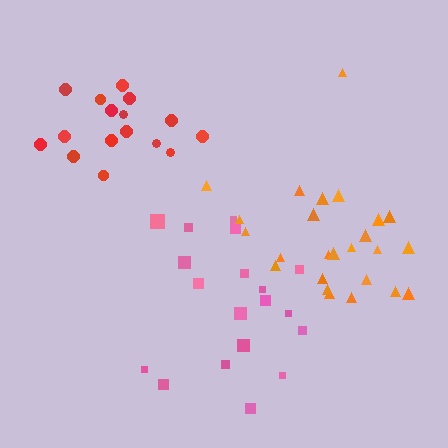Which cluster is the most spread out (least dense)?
Pink.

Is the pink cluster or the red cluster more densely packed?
Red.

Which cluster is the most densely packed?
Red.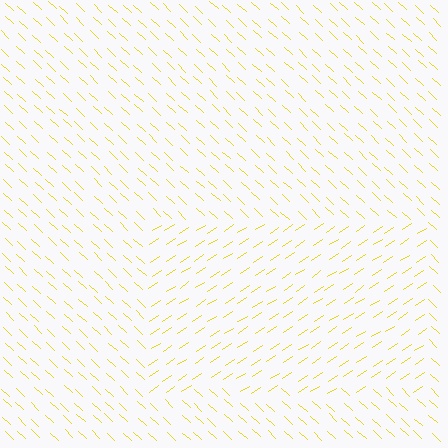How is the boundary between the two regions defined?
The boundary is defined purely by a change in line orientation (approximately 76 degrees difference). All lines are the same color and thickness.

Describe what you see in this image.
The image is filled with small yellow line segments. A rectangle region in the image has lines oriented differently from the surrounding lines, creating a visible texture boundary.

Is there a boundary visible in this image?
Yes, there is a texture boundary formed by a change in line orientation.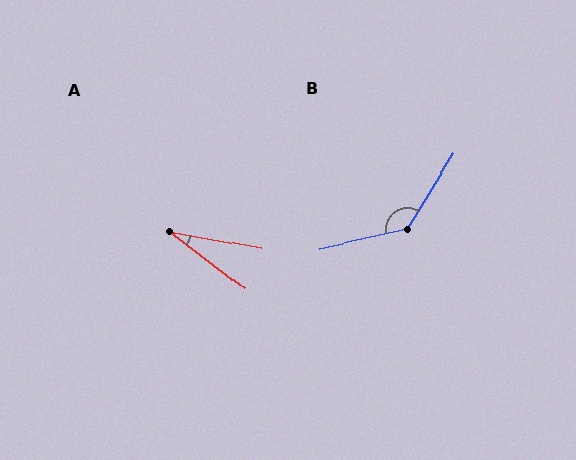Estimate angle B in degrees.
Approximately 135 degrees.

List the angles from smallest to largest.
A (27°), B (135°).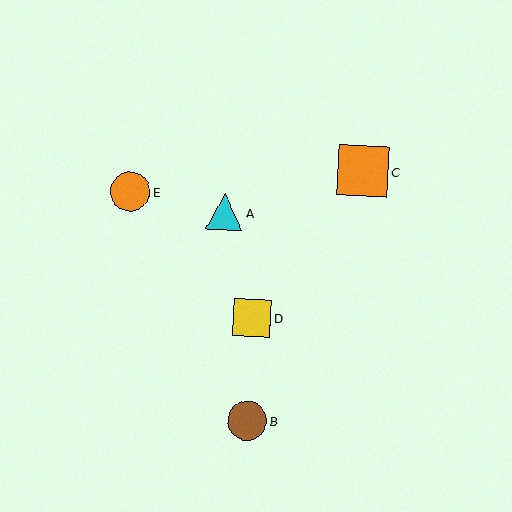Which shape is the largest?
The orange square (labeled C) is the largest.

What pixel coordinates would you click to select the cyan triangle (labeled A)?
Click at (225, 212) to select the cyan triangle A.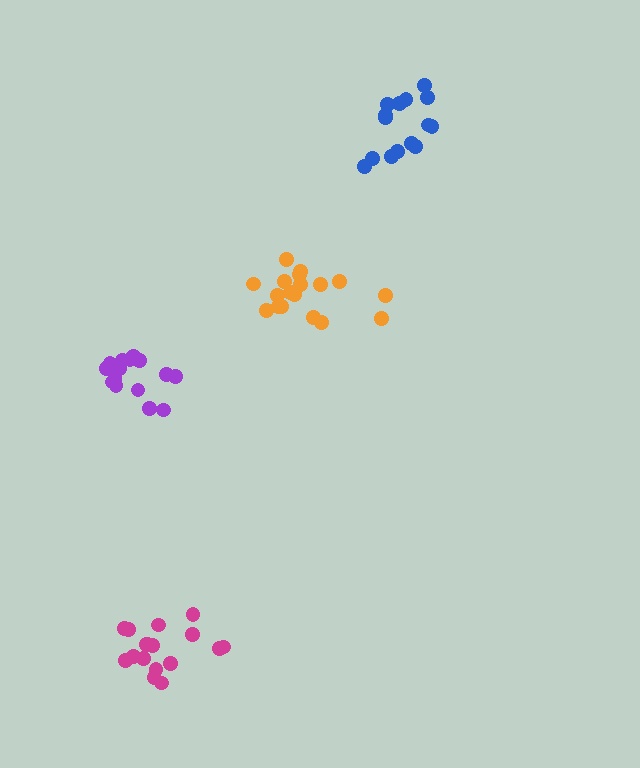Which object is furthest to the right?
The blue cluster is rightmost.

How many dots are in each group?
Group 1: 17 dots, Group 2: 18 dots, Group 3: 15 dots, Group 4: 15 dots (65 total).